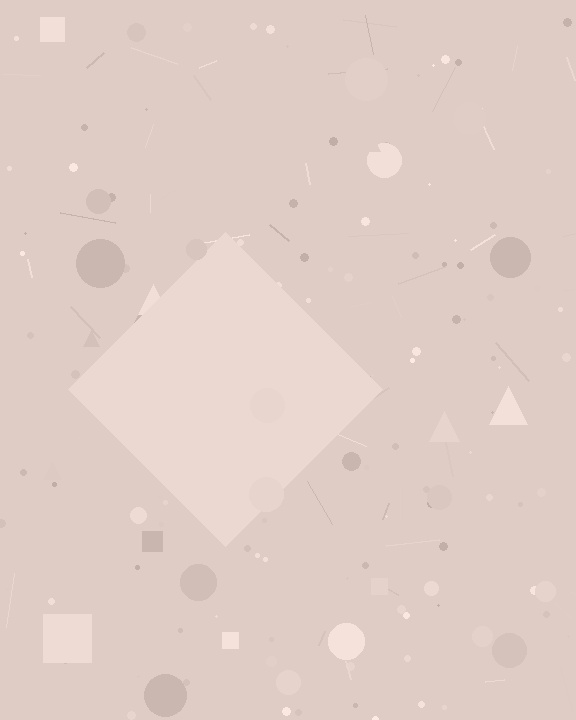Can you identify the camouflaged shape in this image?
The camouflaged shape is a diamond.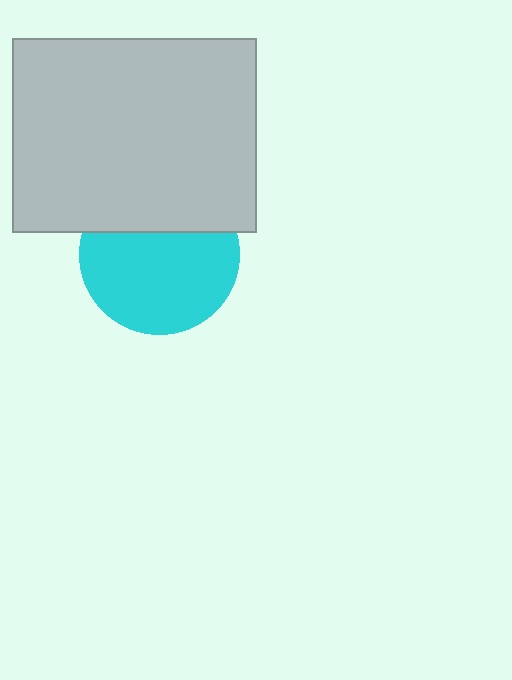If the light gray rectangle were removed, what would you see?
You would see the complete cyan circle.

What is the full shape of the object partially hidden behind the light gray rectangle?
The partially hidden object is a cyan circle.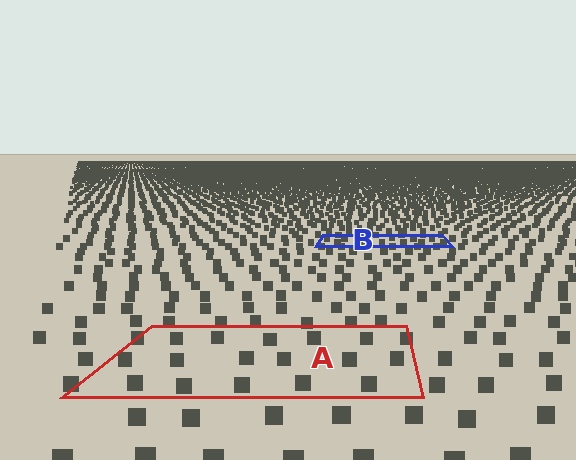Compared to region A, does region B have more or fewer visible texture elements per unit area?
Region B has more texture elements per unit area — they are packed more densely because it is farther away.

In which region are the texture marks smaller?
The texture marks are smaller in region B, because it is farther away.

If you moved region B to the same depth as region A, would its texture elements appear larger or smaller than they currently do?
They would appear larger. At a closer depth, the same texture elements are projected at a bigger on-screen size.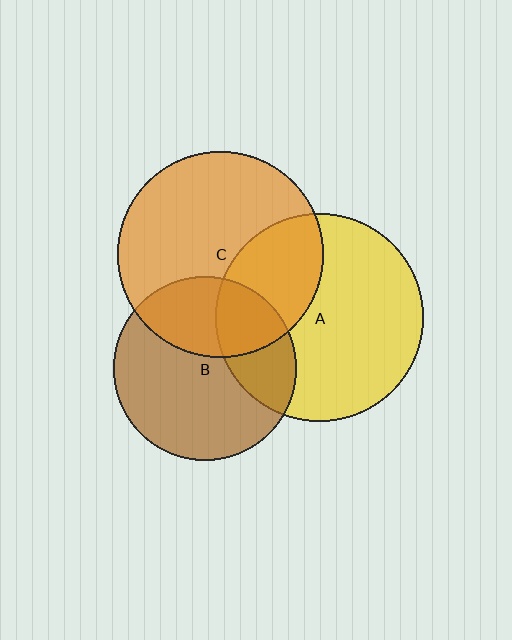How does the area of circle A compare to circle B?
Approximately 1.3 times.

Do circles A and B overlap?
Yes.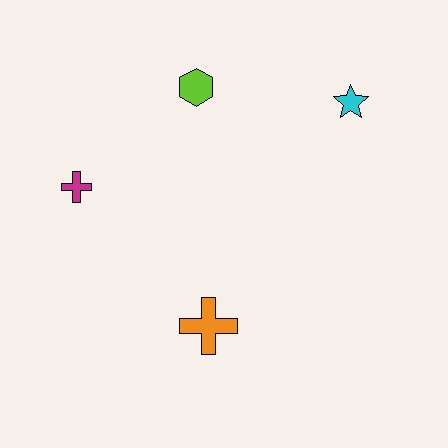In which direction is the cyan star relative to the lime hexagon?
The cyan star is to the right of the lime hexagon.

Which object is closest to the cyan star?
The lime hexagon is closest to the cyan star.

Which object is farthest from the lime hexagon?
The orange cross is farthest from the lime hexagon.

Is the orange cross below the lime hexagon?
Yes